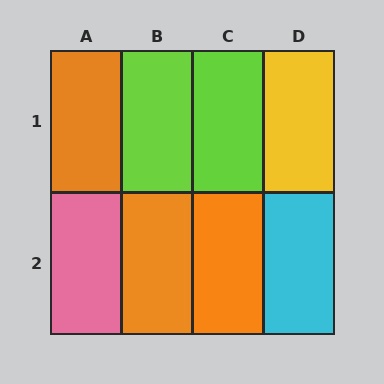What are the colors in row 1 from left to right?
Orange, lime, lime, yellow.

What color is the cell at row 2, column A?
Pink.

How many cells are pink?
1 cell is pink.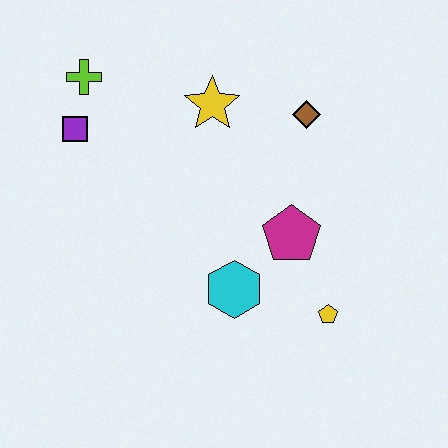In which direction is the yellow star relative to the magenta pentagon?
The yellow star is above the magenta pentagon.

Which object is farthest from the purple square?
The yellow pentagon is farthest from the purple square.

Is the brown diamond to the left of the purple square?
No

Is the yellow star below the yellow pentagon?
No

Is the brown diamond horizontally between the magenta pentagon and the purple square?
No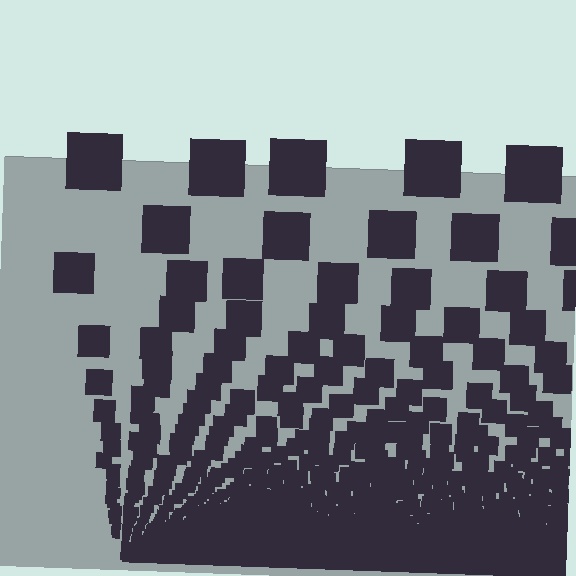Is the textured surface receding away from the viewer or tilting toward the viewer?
The surface appears to tilt toward the viewer. Texture elements get larger and sparser toward the top.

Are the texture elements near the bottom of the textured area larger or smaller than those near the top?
Smaller. The gradient is inverted — elements near the bottom are smaller and denser.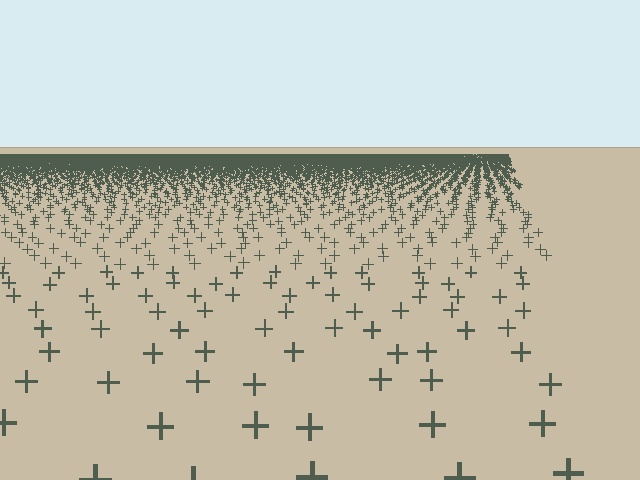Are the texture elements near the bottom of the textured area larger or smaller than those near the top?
Larger. Near the bottom, elements are closer to the viewer and appear at a bigger on-screen size.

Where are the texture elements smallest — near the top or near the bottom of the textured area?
Near the top.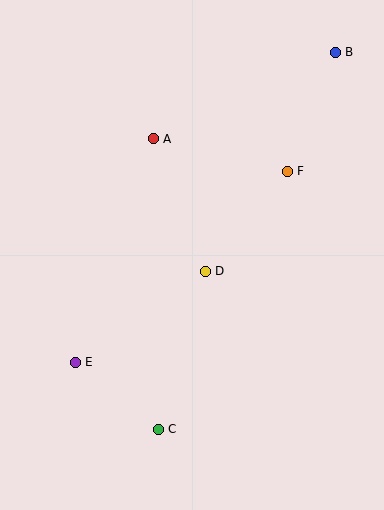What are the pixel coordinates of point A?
Point A is at (153, 139).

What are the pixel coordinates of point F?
Point F is at (287, 171).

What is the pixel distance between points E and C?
The distance between E and C is 107 pixels.